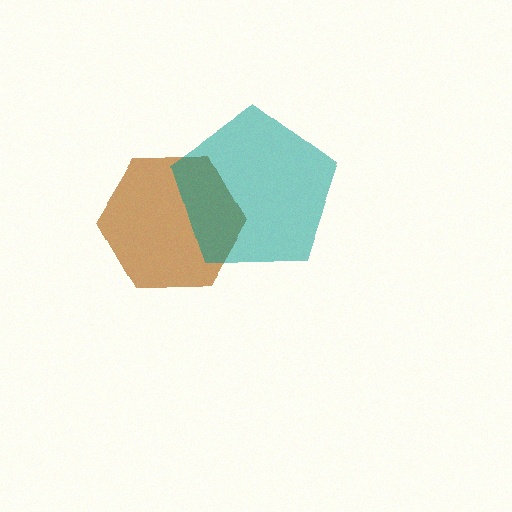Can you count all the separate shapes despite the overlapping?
Yes, there are 2 separate shapes.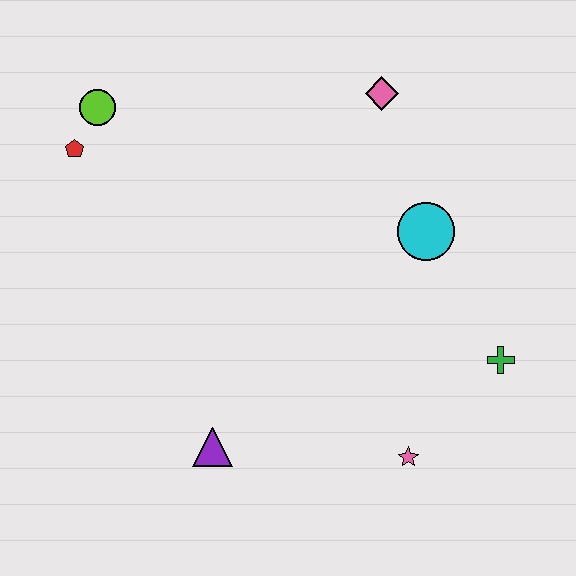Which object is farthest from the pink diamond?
The purple triangle is farthest from the pink diamond.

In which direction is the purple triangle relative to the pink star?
The purple triangle is to the left of the pink star.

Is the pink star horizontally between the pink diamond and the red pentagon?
No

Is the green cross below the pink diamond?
Yes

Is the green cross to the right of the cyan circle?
Yes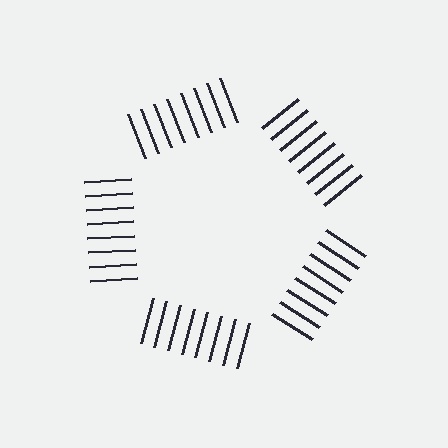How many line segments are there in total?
40 — 8 along each of the 5 edges.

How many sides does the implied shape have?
5 sides — the line-ends trace a pentagon.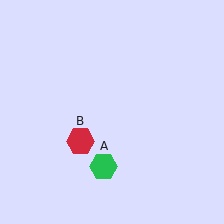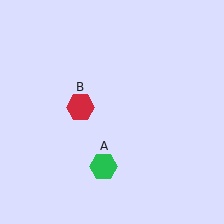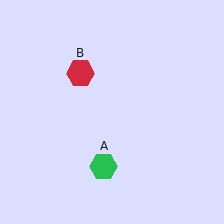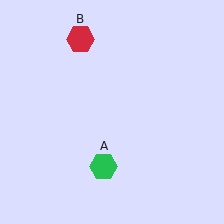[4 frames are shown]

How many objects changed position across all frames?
1 object changed position: red hexagon (object B).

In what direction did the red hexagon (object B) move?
The red hexagon (object B) moved up.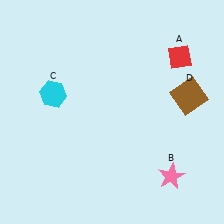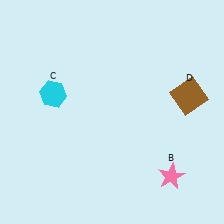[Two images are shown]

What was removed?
The red diamond (A) was removed in Image 2.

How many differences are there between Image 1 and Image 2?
There is 1 difference between the two images.